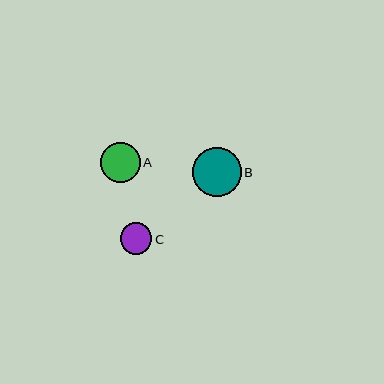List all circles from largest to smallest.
From largest to smallest: B, A, C.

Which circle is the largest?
Circle B is the largest with a size of approximately 49 pixels.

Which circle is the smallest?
Circle C is the smallest with a size of approximately 32 pixels.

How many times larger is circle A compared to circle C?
Circle A is approximately 1.2 times the size of circle C.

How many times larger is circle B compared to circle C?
Circle B is approximately 1.5 times the size of circle C.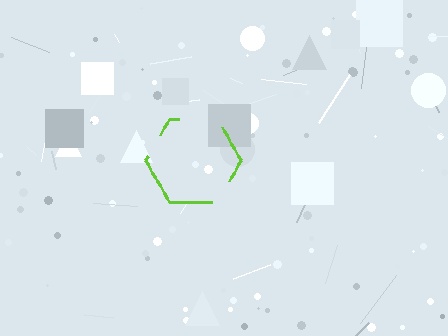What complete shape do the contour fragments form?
The contour fragments form a hexagon.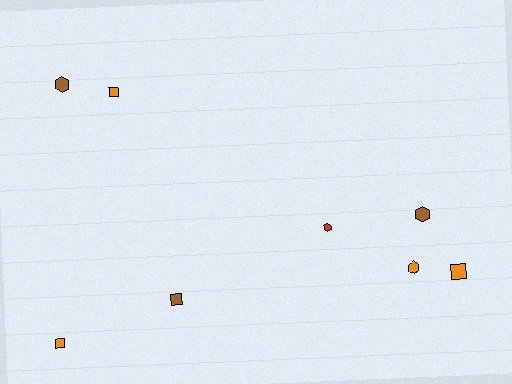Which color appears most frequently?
Orange, with 4 objects.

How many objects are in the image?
There are 8 objects.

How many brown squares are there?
There is 1 brown square.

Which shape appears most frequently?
Square, with 4 objects.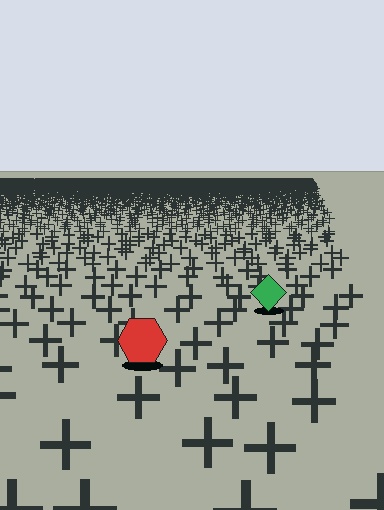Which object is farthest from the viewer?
The green diamond is farthest from the viewer. It appears smaller and the ground texture around it is denser.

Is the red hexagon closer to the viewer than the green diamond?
Yes. The red hexagon is closer — you can tell from the texture gradient: the ground texture is coarser near it.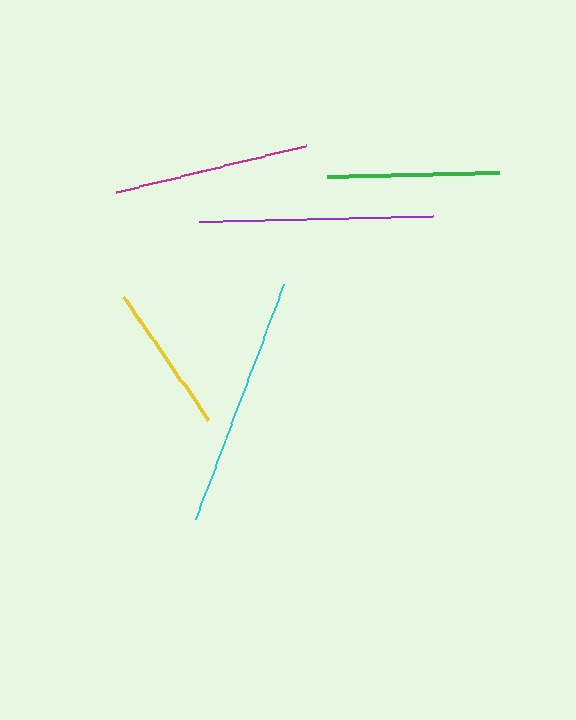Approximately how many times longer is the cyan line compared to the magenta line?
The cyan line is approximately 1.3 times the length of the magenta line.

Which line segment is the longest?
The cyan line is the longest at approximately 252 pixels.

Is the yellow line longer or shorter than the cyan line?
The cyan line is longer than the yellow line.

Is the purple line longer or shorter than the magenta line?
The purple line is longer than the magenta line.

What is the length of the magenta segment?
The magenta segment is approximately 196 pixels long.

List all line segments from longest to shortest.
From longest to shortest: cyan, purple, magenta, green, yellow.